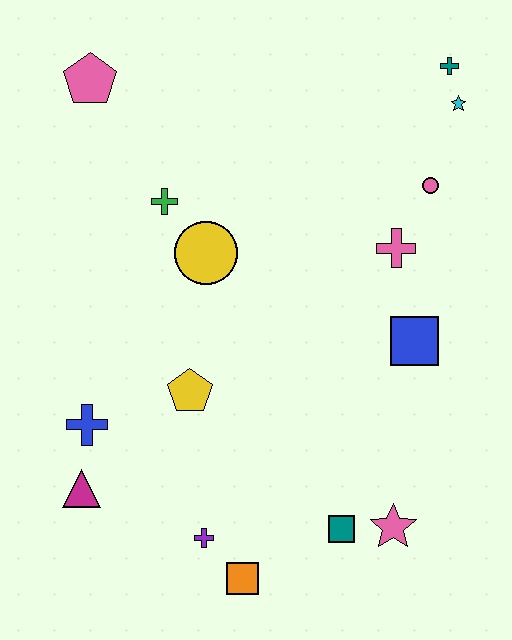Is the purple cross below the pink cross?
Yes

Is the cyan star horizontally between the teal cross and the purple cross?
No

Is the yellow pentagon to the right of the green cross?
Yes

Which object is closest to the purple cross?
The orange square is closest to the purple cross.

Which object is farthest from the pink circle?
The magenta triangle is farthest from the pink circle.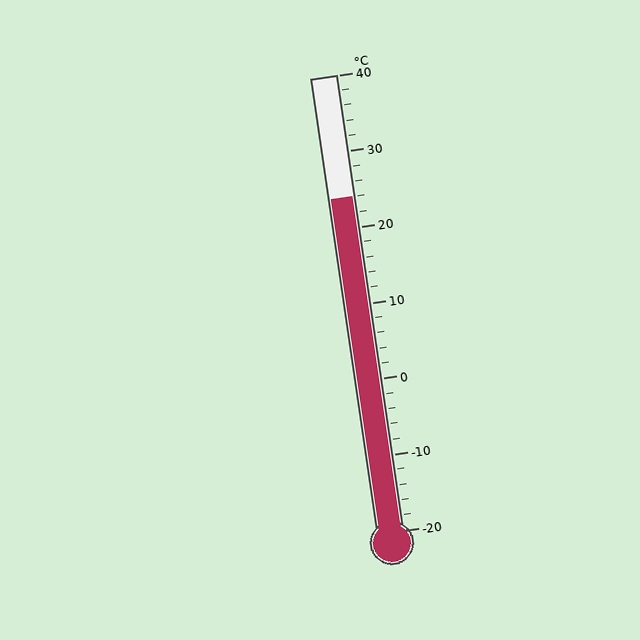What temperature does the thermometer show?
The thermometer shows approximately 24°C.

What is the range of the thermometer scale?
The thermometer scale ranges from -20°C to 40°C.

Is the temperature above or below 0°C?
The temperature is above 0°C.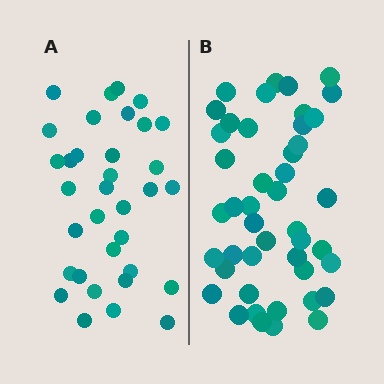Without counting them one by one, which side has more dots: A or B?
Region B (the right region) has more dots.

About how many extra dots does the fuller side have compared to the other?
Region B has roughly 12 or so more dots than region A.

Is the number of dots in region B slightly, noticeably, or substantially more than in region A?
Region B has noticeably more, but not dramatically so. The ratio is roughly 1.3 to 1.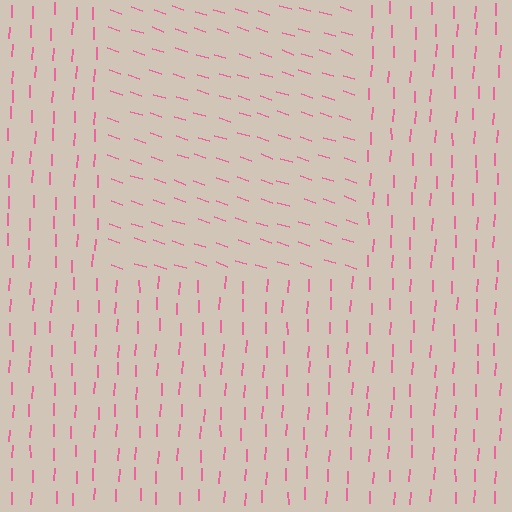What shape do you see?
I see a rectangle.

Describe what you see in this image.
The image is filled with small pink line segments. A rectangle region in the image has lines oriented differently from the surrounding lines, creating a visible texture boundary.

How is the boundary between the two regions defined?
The boundary is defined purely by a change in line orientation (approximately 74 degrees difference). All lines are the same color and thickness.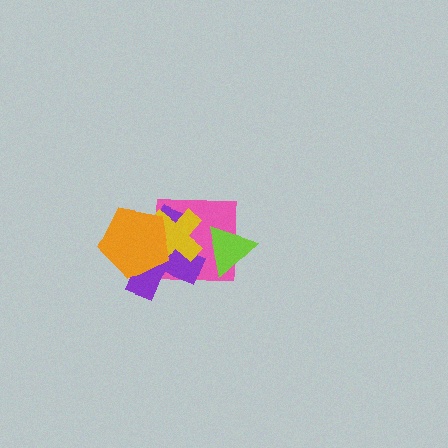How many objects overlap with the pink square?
4 objects overlap with the pink square.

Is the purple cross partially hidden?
Yes, it is partially covered by another shape.